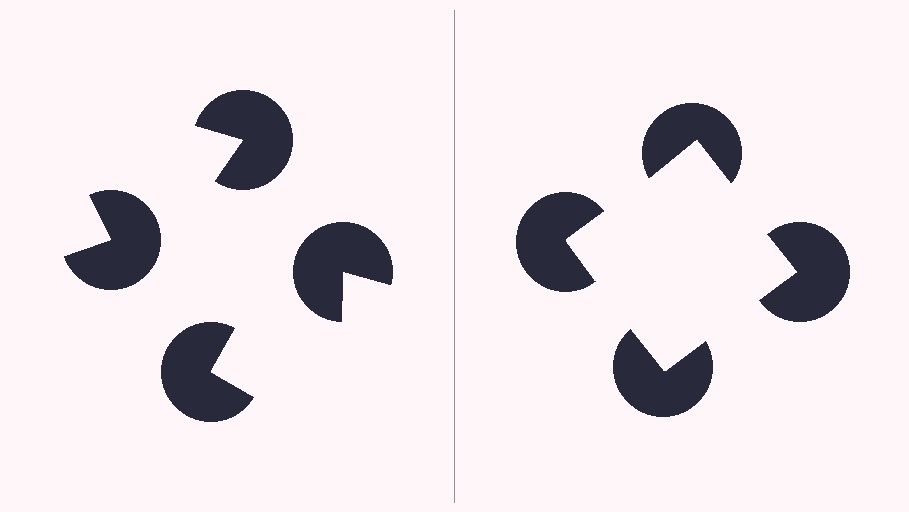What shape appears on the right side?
An illusory square.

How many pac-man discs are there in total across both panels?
8 — 4 on each side.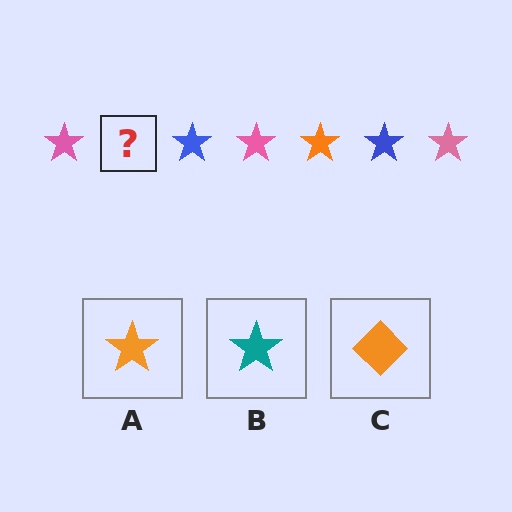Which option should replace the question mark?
Option A.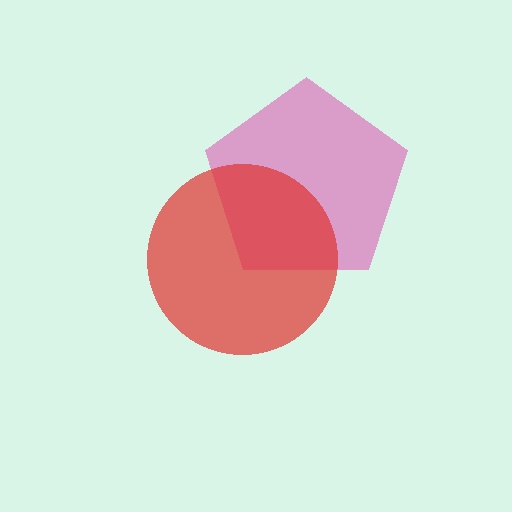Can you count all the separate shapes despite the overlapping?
Yes, there are 2 separate shapes.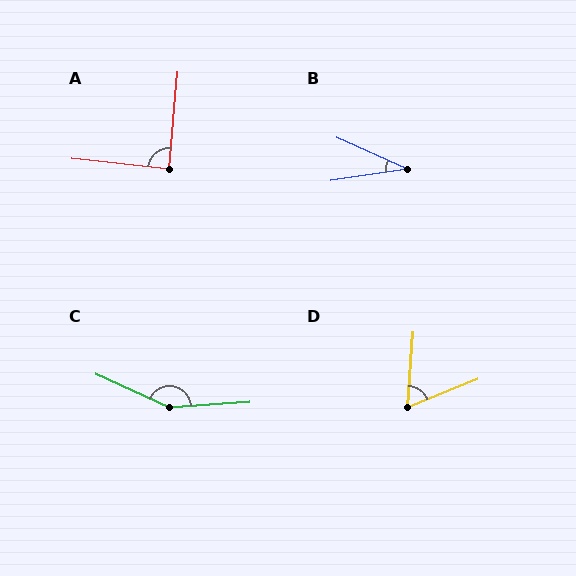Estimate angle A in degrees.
Approximately 88 degrees.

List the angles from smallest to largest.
B (32°), D (64°), A (88°), C (152°).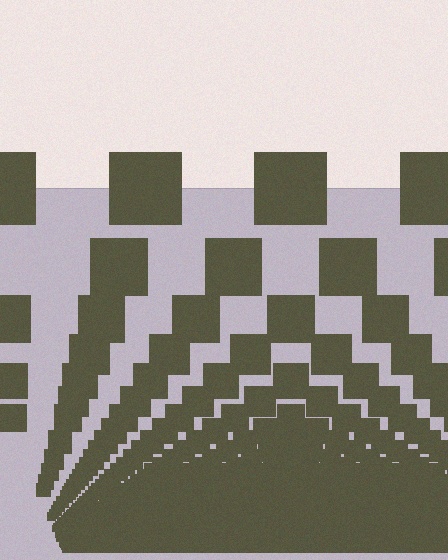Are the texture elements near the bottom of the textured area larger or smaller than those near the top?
Smaller. The gradient is inverted — elements near the bottom are smaller and denser.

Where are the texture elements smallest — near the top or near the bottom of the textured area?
Near the bottom.